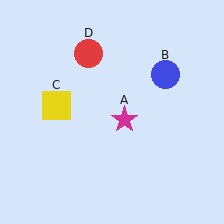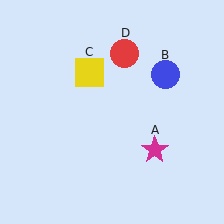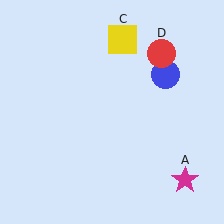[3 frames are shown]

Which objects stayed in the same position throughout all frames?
Blue circle (object B) remained stationary.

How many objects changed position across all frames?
3 objects changed position: magenta star (object A), yellow square (object C), red circle (object D).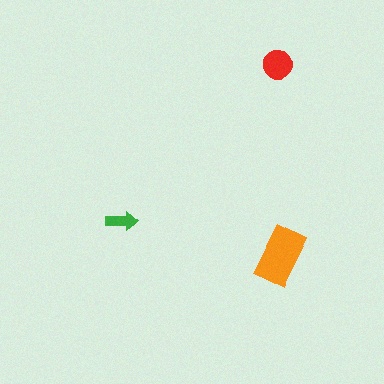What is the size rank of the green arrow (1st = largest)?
3rd.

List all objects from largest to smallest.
The orange rectangle, the red circle, the green arrow.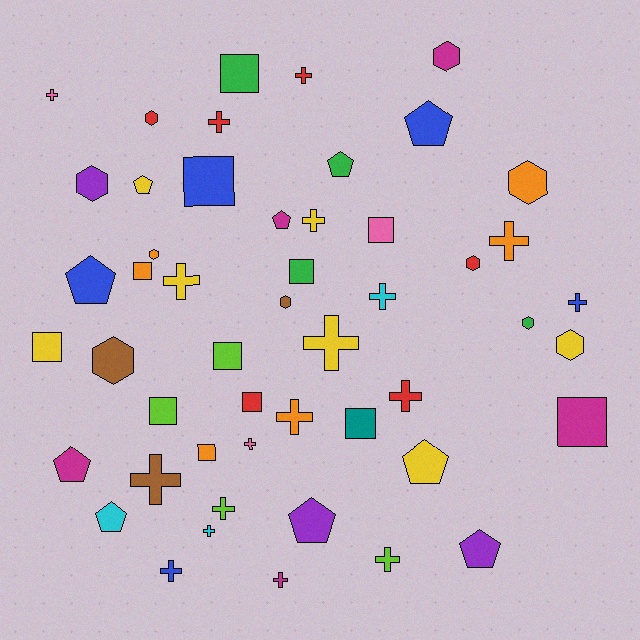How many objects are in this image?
There are 50 objects.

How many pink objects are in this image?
There are 3 pink objects.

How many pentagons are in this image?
There are 10 pentagons.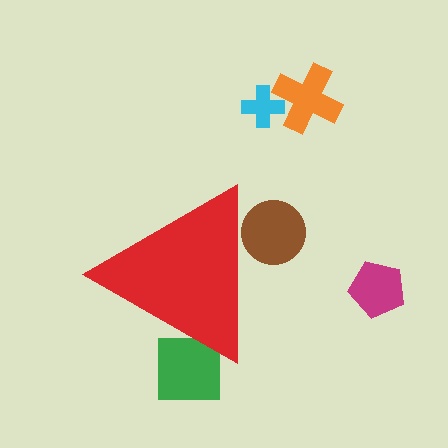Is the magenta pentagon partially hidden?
No, the magenta pentagon is fully visible.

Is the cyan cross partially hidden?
No, the cyan cross is fully visible.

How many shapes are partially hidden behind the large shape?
2 shapes are partially hidden.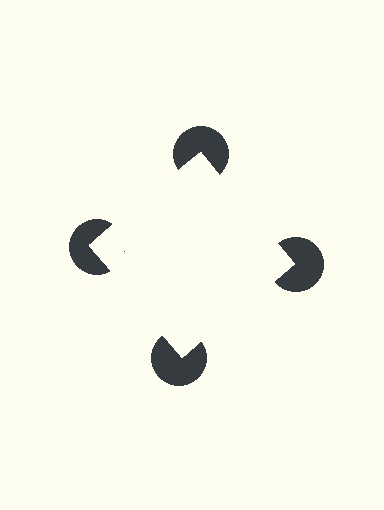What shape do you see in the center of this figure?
An illusory square — its edges are inferred from the aligned wedge cuts in the pac-man discs, not physically drawn.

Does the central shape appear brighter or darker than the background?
It typically appears slightly brighter than the background, even though no actual brightness change is drawn.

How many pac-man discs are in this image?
There are 4 — one at each vertex of the illusory square.